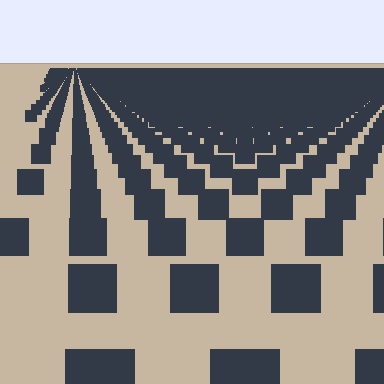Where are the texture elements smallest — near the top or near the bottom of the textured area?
Near the top.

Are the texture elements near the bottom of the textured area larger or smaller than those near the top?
Larger. Near the bottom, elements are closer to the viewer and appear at a bigger on-screen size.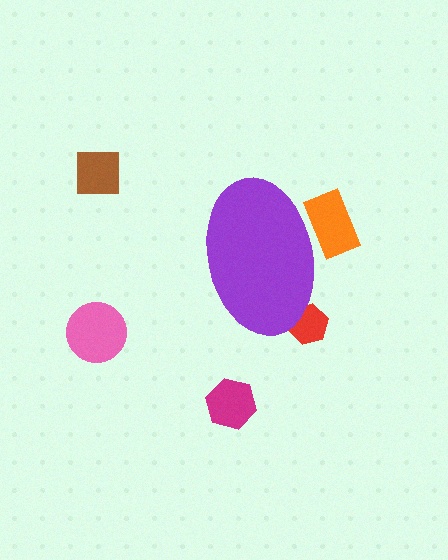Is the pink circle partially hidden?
No, the pink circle is fully visible.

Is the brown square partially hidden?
No, the brown square is fully visible.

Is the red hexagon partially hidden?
Yes, the red hexagon is partially hidden behind the purple ellipse.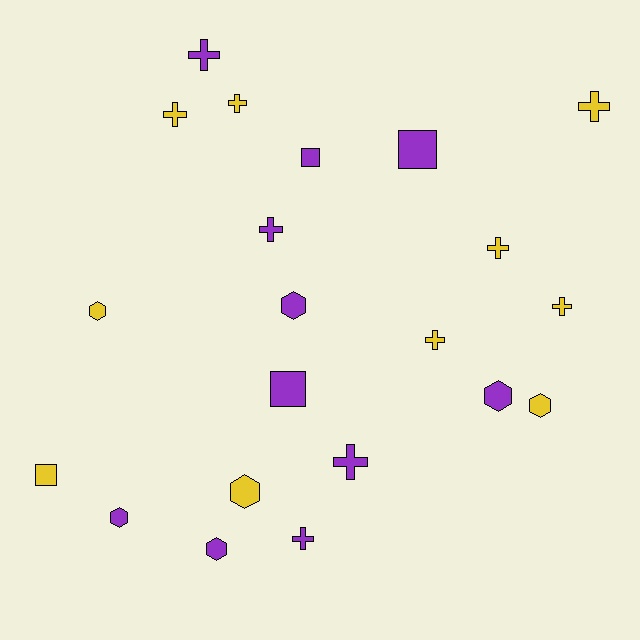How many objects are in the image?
There are 21 objects.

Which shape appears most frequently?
Cross, with 10 objects.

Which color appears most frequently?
Purple, with 11 objects.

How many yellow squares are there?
There is 1 yellow square.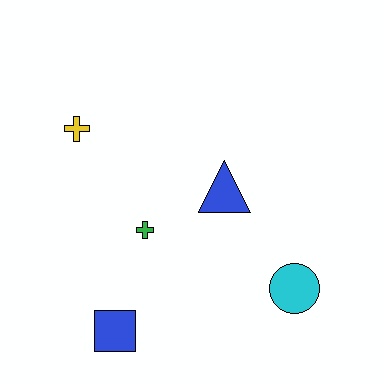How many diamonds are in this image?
There are no diamonds.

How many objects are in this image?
There are 5 objects.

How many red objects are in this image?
There are no red objects.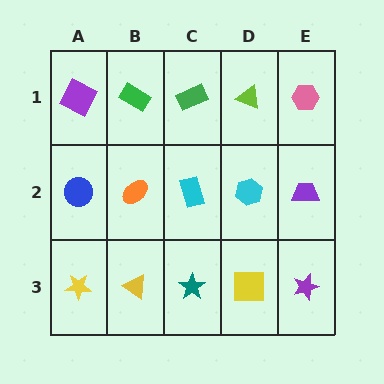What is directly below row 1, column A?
A blue circle.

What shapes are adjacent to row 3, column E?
A purple trapezoid (row 2, column E), a yellow square (row 3, column D).